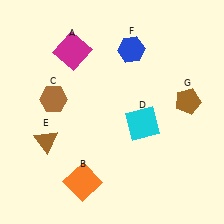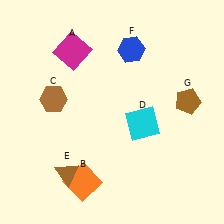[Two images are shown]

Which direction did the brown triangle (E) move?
The brown triangle (E) moved down.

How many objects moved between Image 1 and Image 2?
1 object moved between the two images.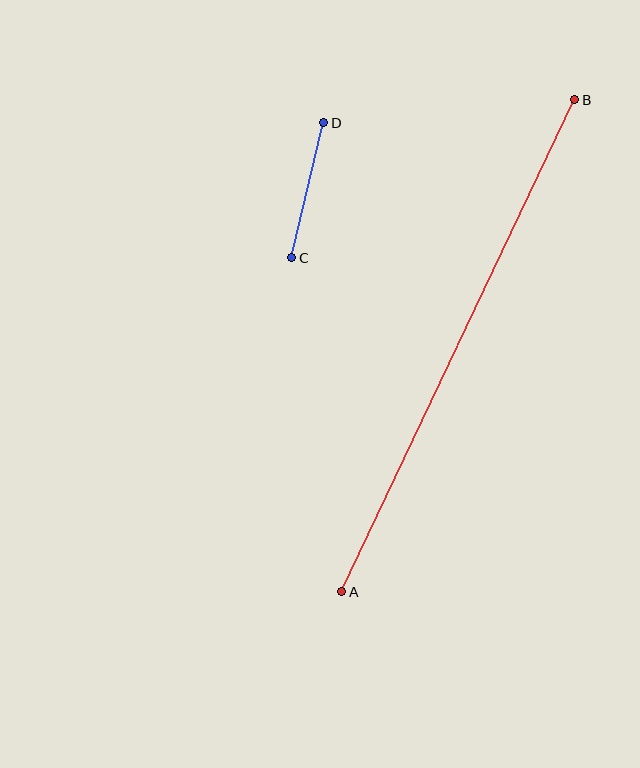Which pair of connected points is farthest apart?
Points A and B are farthest apart.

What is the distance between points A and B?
The distance is approximately 545 pixels.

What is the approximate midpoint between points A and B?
The midpoint is at approximately (458, 346) pixels.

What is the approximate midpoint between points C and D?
The midpoint is at approximately (308, 190) pixels.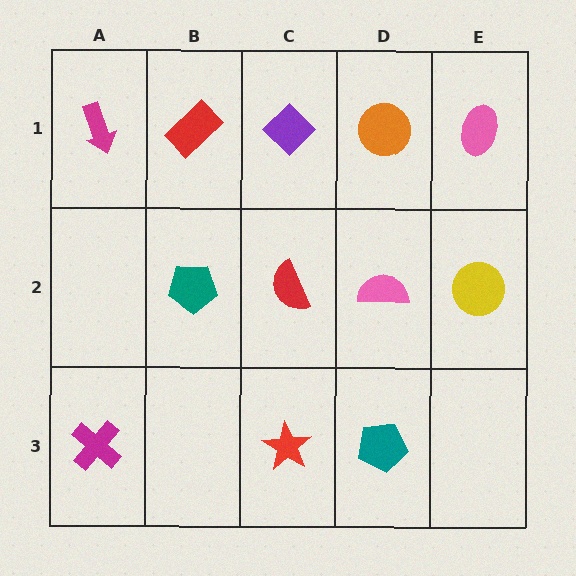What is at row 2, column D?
A pink semicircle.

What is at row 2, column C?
A red semicircle.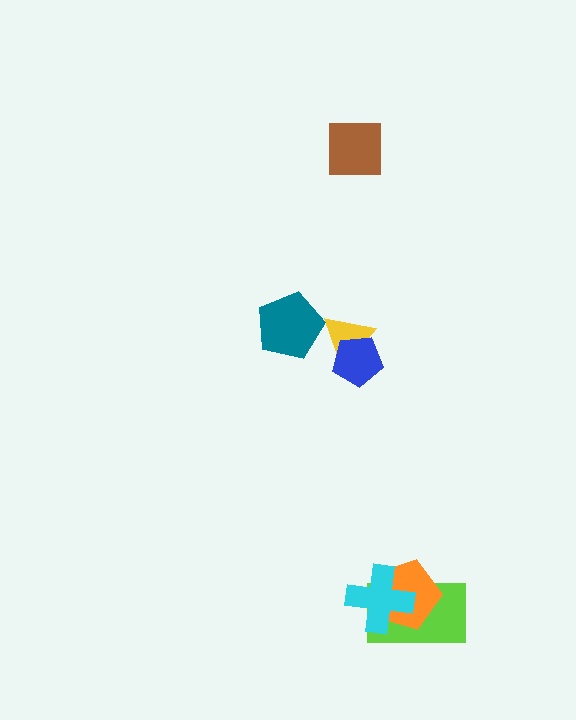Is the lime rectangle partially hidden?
Yes, it is partially covered by another shape.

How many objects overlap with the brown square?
0 objects overlap with the brown square.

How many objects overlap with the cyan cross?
2 objects overlap with the cyan cross.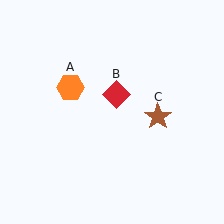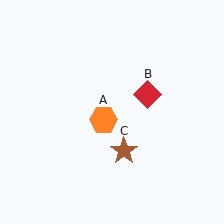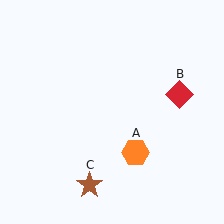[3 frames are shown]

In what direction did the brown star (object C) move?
The brown star (object C) moved down and to the left.